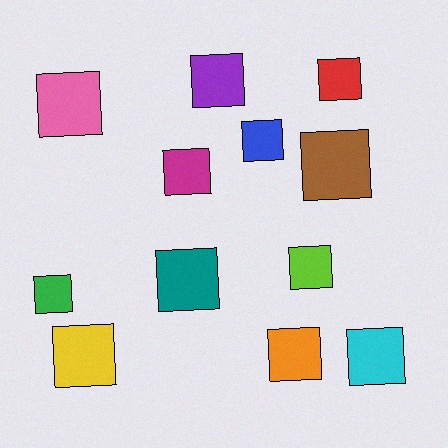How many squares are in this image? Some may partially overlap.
There are 12 squares.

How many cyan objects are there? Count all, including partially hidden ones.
There is 1 cyan object.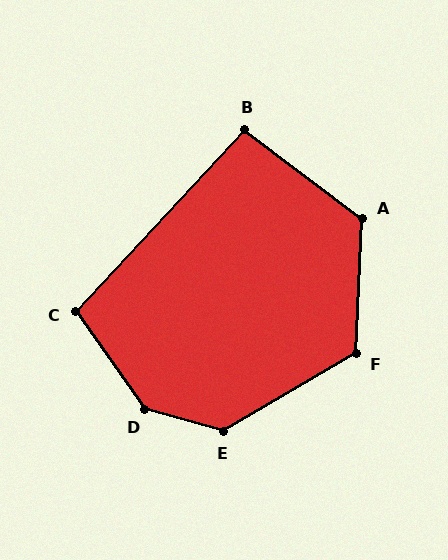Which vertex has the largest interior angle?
D, at approximately 141 degrees.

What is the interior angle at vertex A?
Approximately 124 degrees (obtuse).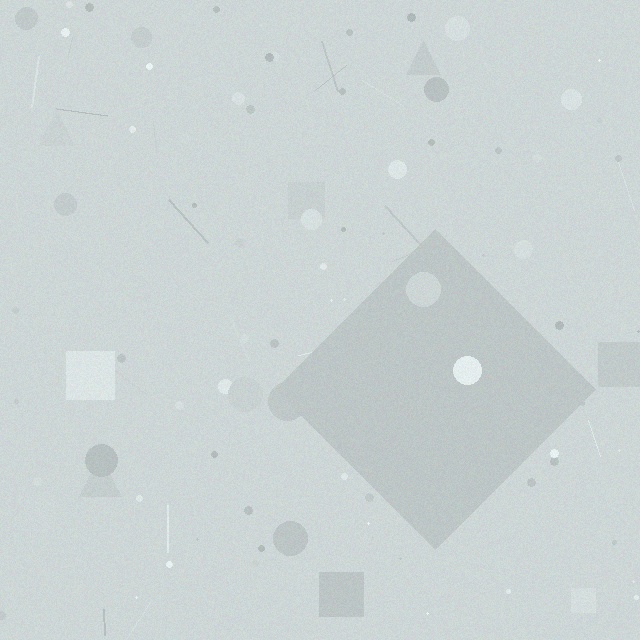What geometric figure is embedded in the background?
A diamond is embedded in the background.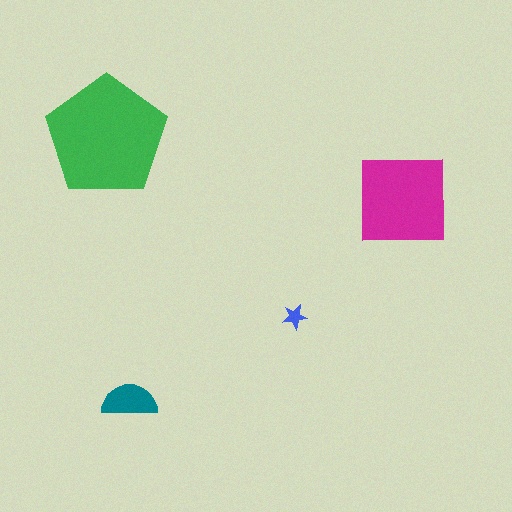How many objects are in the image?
There are 4 objects in the image.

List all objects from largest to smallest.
The green pentagon, the magenta square, the teal semicircle, the blue star.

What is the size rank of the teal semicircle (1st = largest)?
3rd.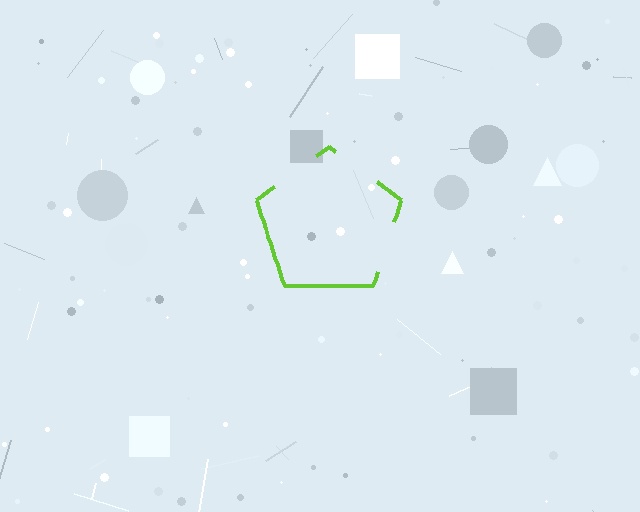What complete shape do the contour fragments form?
The contour fragments form a pentagon.